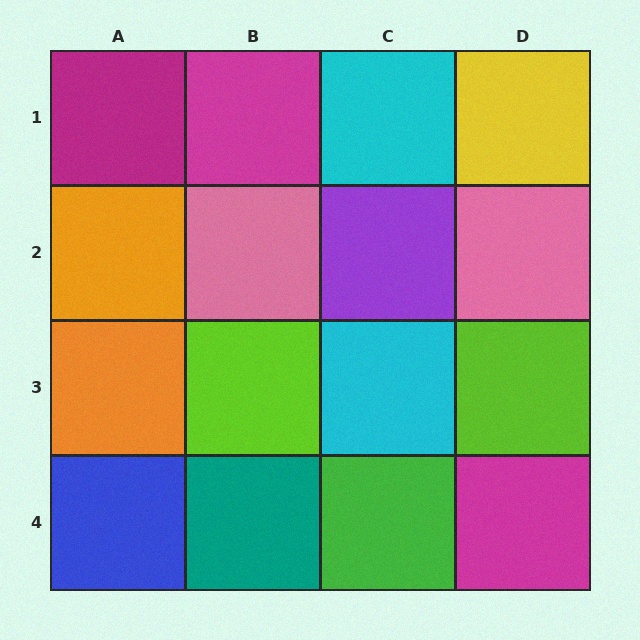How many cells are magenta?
3 cells are magenta.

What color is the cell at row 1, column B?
Magenta.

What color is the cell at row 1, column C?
Cyan.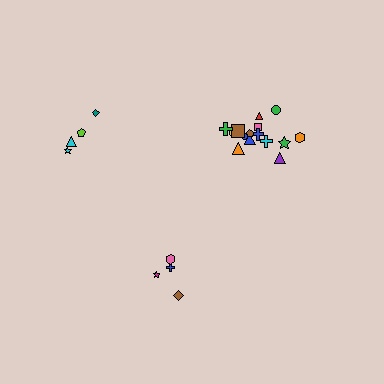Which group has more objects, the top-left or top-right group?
The top-right group.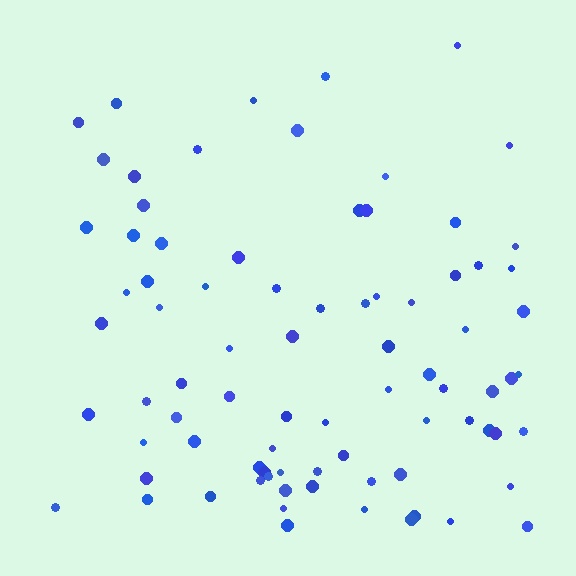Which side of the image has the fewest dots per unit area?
The top.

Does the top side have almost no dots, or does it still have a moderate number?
Still a moderate number, just noticeably fewer than the bottom.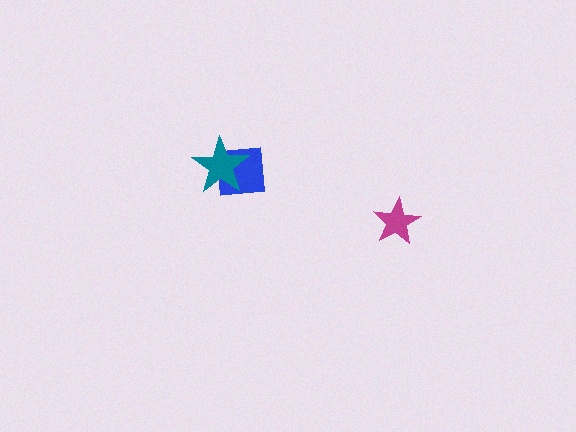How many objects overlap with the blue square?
1 object overlaps with the blue square.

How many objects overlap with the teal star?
1 object overlaps with the teal star.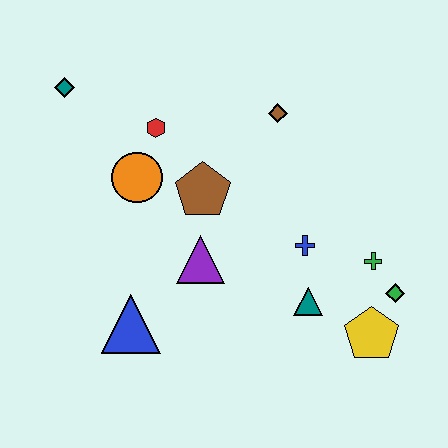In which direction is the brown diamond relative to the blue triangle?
The brown diamond is above the blue triangle.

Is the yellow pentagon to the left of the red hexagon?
No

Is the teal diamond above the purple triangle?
Yes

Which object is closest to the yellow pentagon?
The green diamond is closest to the yellow pentagon.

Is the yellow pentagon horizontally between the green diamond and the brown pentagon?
Yes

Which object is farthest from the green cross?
The teal diamond is farthest from the green cross.